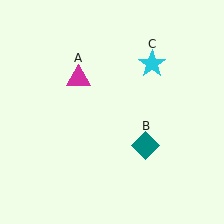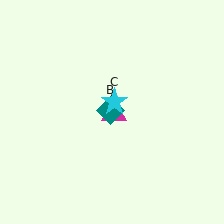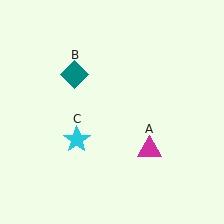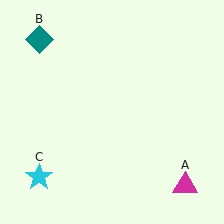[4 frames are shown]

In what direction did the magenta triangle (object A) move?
The magenta triangle (object A) moved down and to the right.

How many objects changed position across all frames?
3 objects changed position: magenta triangle (object A), teal diamond (object B), cyan star (object C).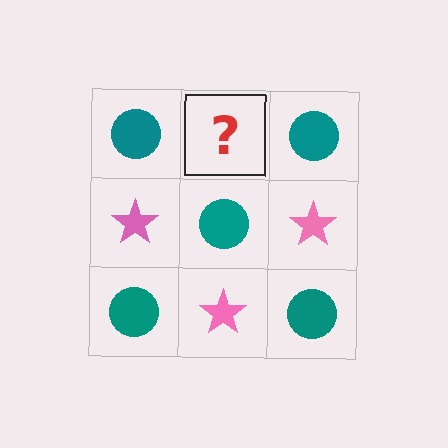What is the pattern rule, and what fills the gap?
The rule is that it alternates teal circle and pink star in a checkerboard pattern. The gap should be filled with a pink star.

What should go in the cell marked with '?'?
The missing cell should contain a pink star.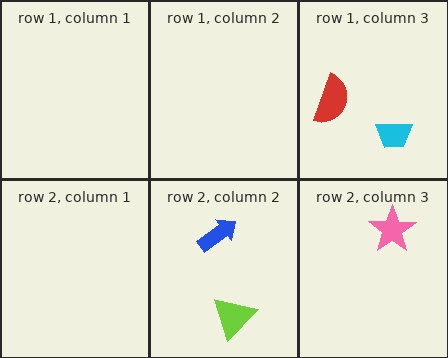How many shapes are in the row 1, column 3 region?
2.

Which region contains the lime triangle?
The row 2, column 2 region.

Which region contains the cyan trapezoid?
The row 1, column 3 region.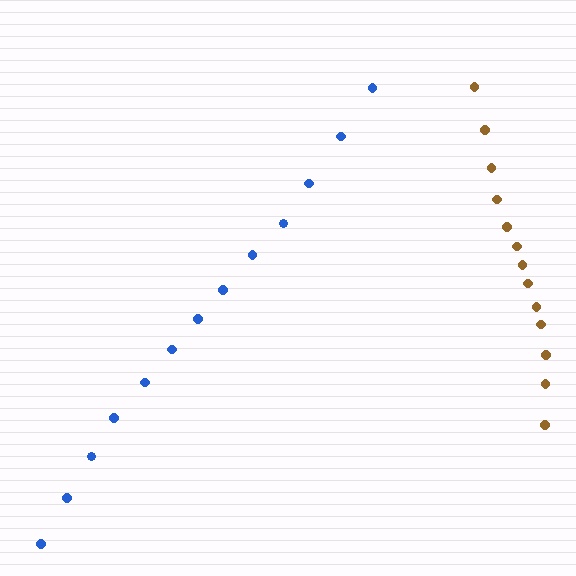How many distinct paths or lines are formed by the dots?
There are 2 distinct paths.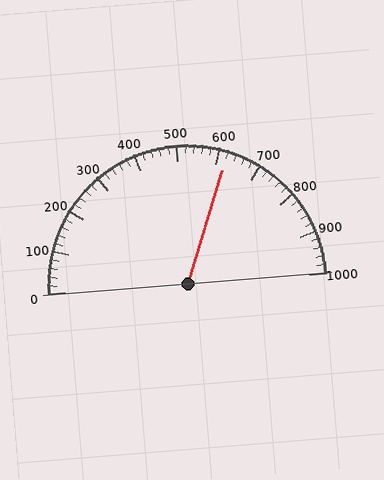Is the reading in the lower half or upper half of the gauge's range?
The reading is in the upper half of the range (0 to 1000).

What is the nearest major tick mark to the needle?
The nearest major tick mark is 600.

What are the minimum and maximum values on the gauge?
The gauge ranges from 0 to 1000.